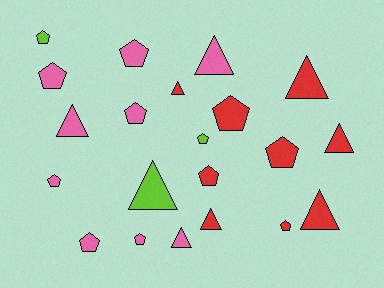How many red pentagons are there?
There are 4 red pentagons.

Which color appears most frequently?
Red, with 9 objects.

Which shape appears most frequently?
Pentagon, with 12 objects.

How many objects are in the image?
There are 21 objects.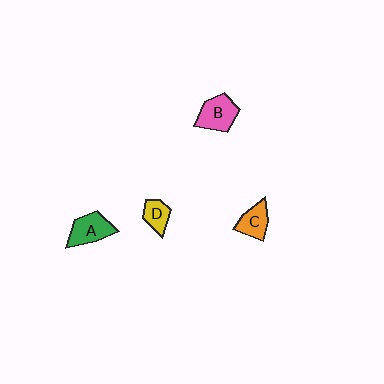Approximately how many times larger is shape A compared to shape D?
Approximately 1.6 times.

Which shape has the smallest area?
Shape D (yellow).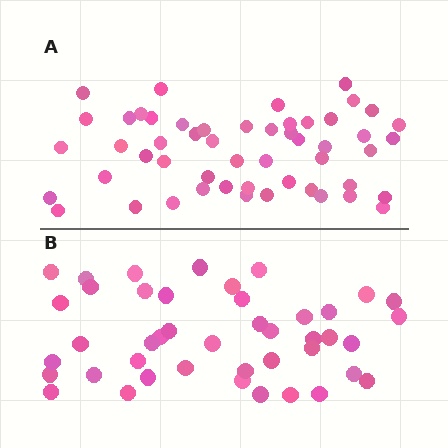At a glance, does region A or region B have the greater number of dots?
Region A (the top region) has more dots.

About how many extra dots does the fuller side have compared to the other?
Region A has roughly 8 or so more dots than region B.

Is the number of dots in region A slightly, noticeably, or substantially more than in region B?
Region A has only slightly more — the two regions are fairly close. The ratio is roughly 1.2 to 1.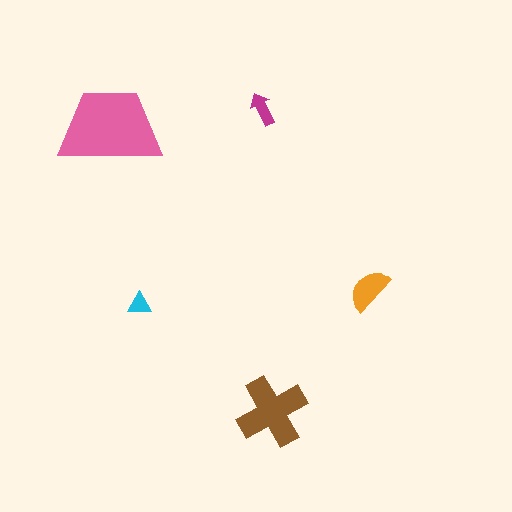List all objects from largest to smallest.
The pink trapezoid, the brown cross, the orange semicircle, the magenta arrow, the cyan triangle.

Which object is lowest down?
The brown cross is bottommost.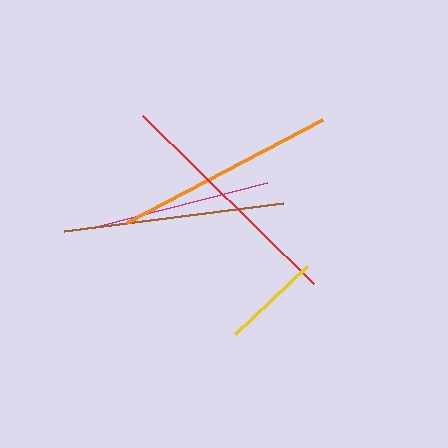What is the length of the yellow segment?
The yellow segment is approximately 99 pixels long.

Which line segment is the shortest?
The yellow line is the shortest at approximately 99 pixels.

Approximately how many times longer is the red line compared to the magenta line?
The red line is approximately 1.4 times the length of the magenta line.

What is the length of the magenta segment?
The magenta segment is approximately 172 pixels long.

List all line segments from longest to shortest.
From longest to shortest: red, orange, brown, magenta, yellow.